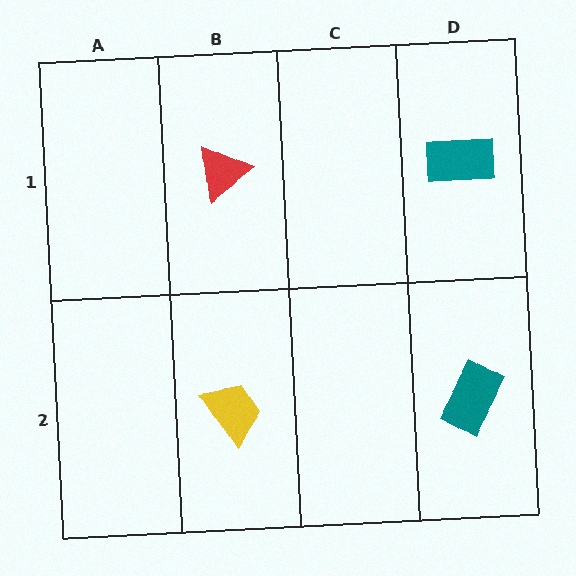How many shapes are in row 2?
2 shapes.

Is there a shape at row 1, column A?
No, that cell is empty.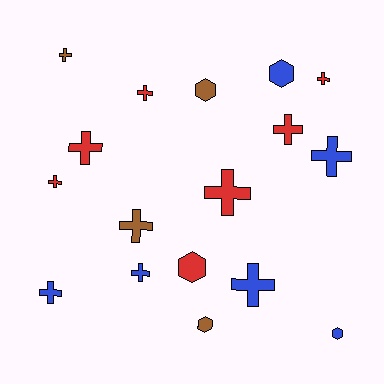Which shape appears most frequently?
Cross, with 12 objects.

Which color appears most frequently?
Red, with 7 objects.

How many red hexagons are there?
There is 1 red hexagon.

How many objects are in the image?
There are 17 objects.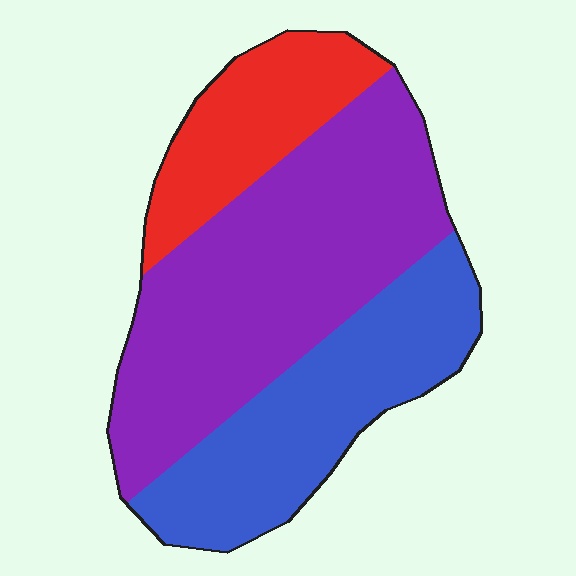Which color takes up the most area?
Purple, at roughly 50%.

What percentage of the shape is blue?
Blue covers 31% of the shape.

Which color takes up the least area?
Red, at roughly 20%.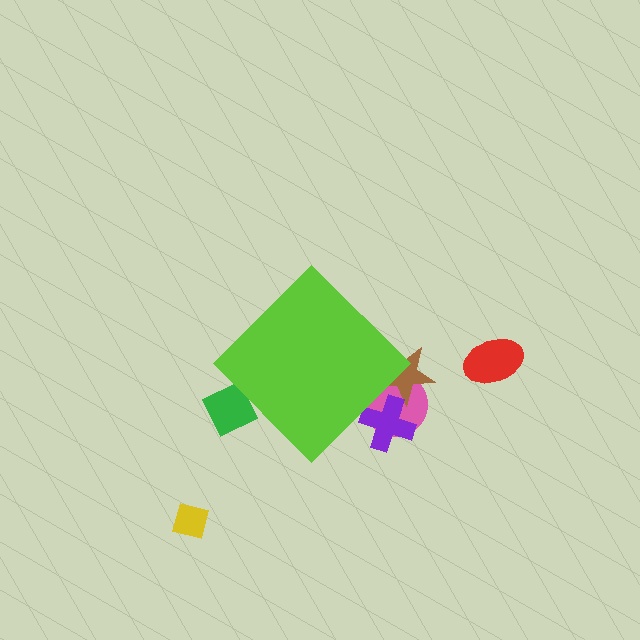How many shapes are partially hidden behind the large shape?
4 shapes are partially hidden.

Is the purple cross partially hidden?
Yes, the purple cross is partially hidden behind the lime diamond.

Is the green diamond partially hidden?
Yes, the green diamond is partially hidden behind the lime diamond.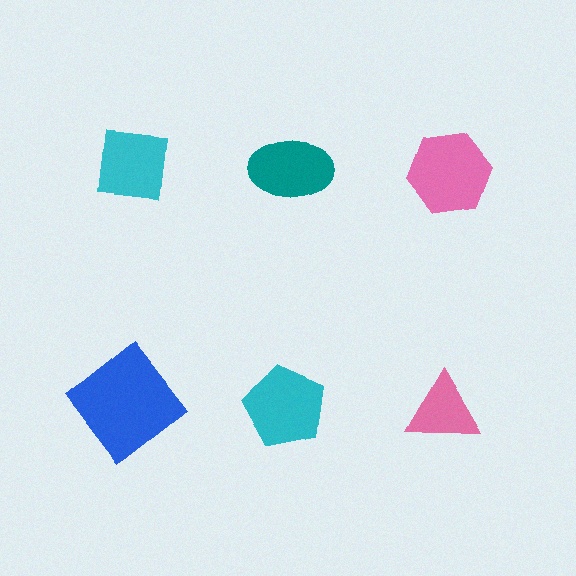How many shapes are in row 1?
3 shapes.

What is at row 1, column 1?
A cyan square.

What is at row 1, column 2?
A teal ellipse.